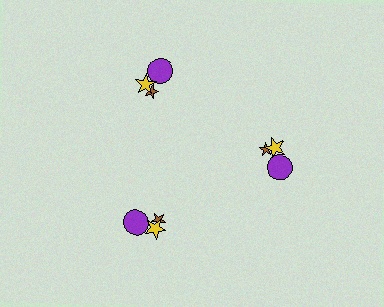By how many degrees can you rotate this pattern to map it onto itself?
The pattern maps onto itself every 120 degrees of rotation.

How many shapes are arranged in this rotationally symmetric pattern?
There are 9 shapes, arranged in 3 groups of 3.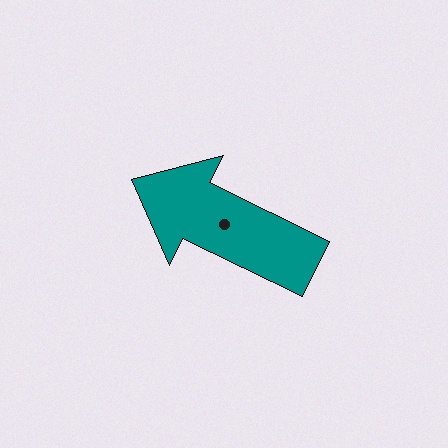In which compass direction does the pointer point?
Northwest.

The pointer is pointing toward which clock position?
Roughly 10 o'clock.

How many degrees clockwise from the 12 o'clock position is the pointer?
Approximately 296 degrees.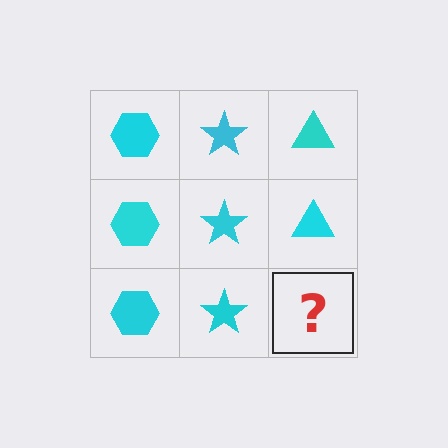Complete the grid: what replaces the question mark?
The question mark should be replaced with a cyan triangle.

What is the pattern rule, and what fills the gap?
The rule is that each column has a consistent shape. The gap should be filled with a cyan triangle.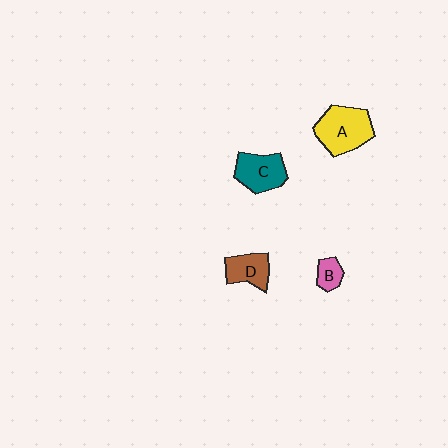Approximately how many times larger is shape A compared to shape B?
Approximately 3.0 times.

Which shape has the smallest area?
Shape B (pink).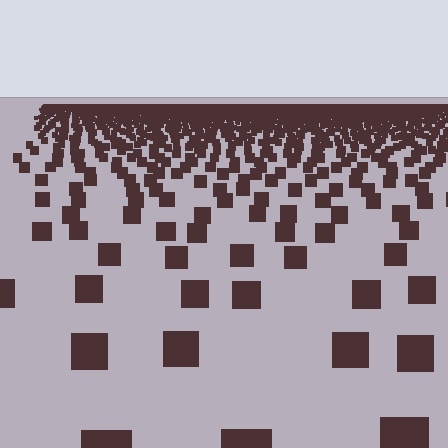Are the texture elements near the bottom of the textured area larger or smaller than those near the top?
Larger. Near the bottom, elements are closer to the viewer and appear at a bigger on-screen size.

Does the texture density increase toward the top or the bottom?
Density increases toward the top.